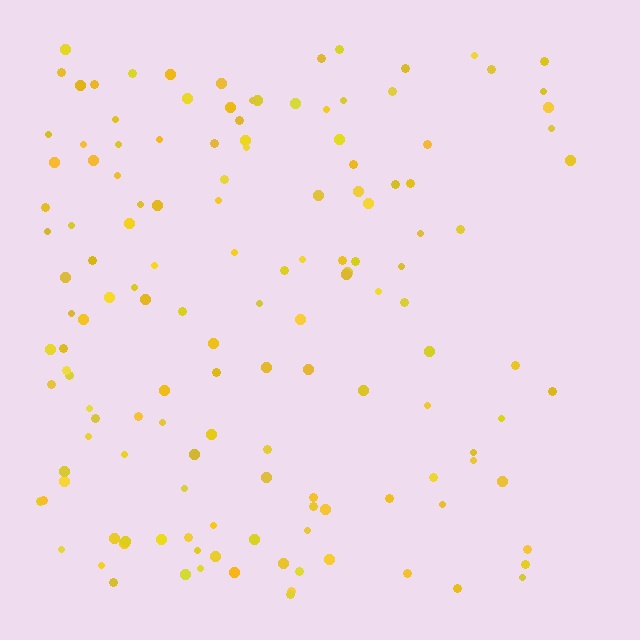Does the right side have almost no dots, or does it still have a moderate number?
Still a moderate number, just noticeably fewer than the left.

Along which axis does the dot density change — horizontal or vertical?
Horizontal.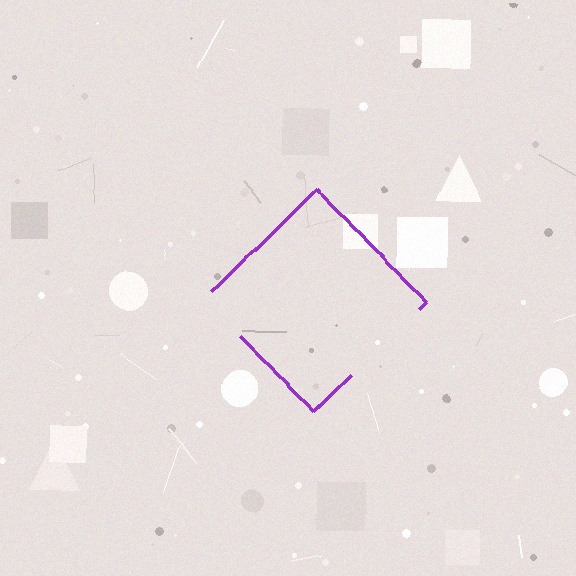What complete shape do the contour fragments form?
The contour fragments form a diamond.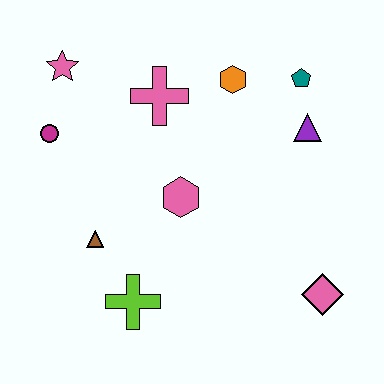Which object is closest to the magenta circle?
The pink star is closest to the magenta circle.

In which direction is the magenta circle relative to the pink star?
The magenta circle is below the pink star.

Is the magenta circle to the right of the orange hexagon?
No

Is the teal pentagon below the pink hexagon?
No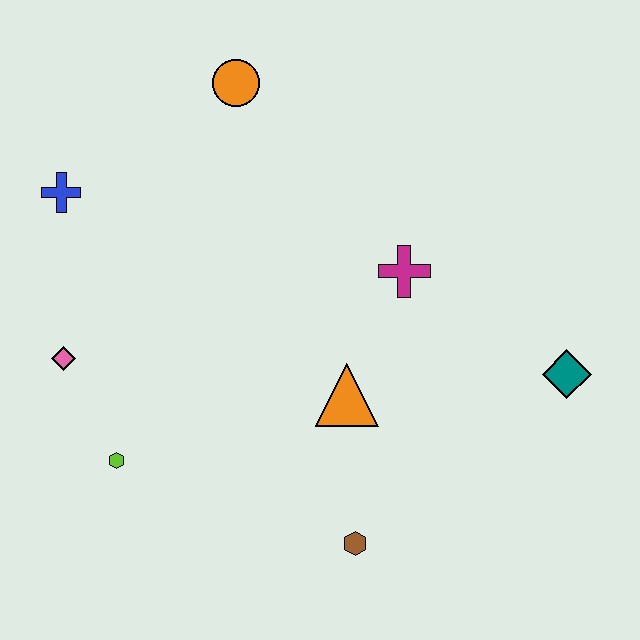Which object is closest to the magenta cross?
The orange triangle is closest to the magenta cross.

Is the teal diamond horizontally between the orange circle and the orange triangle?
No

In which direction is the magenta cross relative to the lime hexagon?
The magenta cross is to the right of the lime hexagon.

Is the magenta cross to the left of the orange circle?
No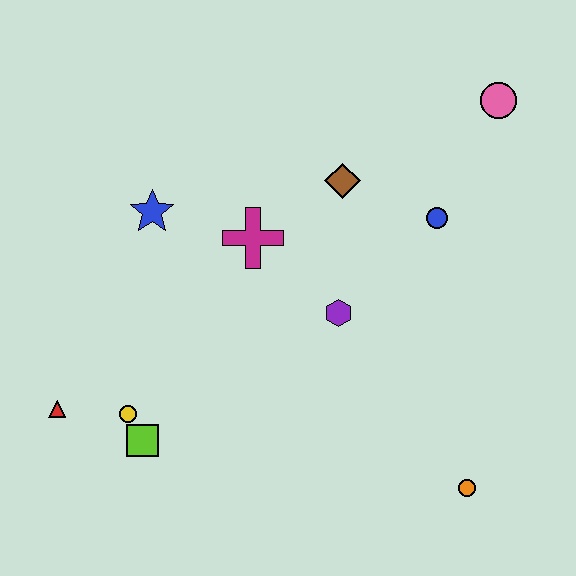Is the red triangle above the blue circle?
No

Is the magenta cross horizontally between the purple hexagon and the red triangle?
Yes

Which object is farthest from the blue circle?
The red triangle is farthest from the blue circle.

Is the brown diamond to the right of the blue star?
Yes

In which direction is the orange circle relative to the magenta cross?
The orange circle is below the magenta cross.